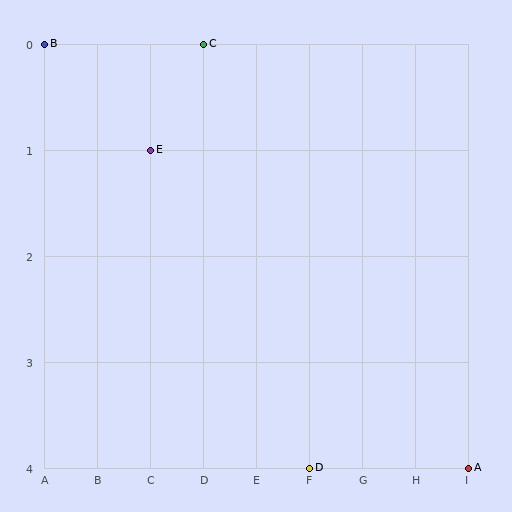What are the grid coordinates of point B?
Point B is at grid coordinates (A, 0).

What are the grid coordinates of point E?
Point E is at grid coordinates (C, 1).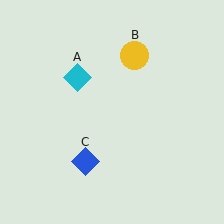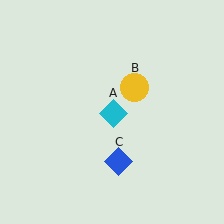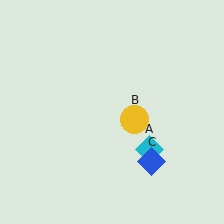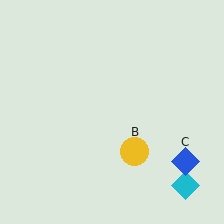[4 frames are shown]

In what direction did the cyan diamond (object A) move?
The cyan diamond (object A) moved down and to the right.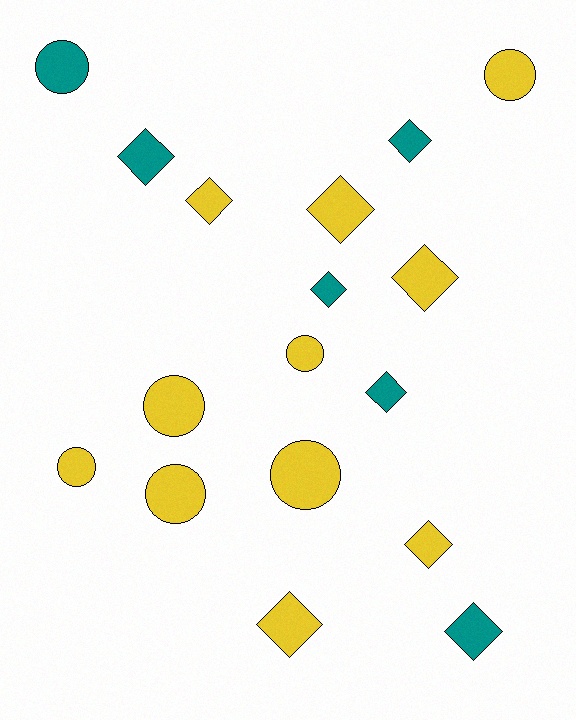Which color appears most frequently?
Yellow, with 11 objects.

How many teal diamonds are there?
There are 5 teal diamonds.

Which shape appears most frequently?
Diamond, with 10 objects.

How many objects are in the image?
There are 17 objects.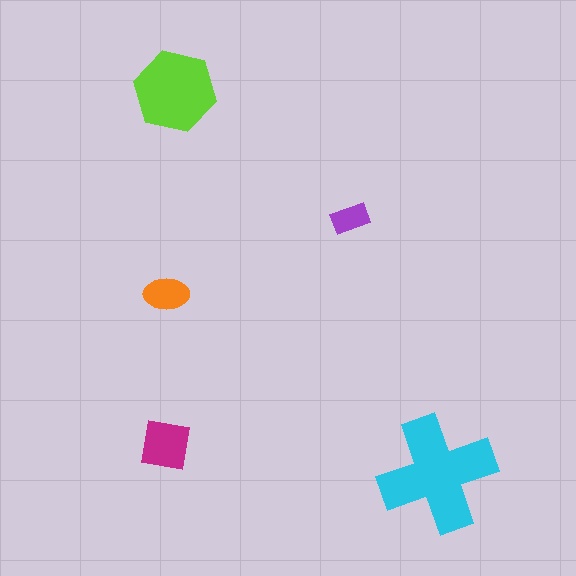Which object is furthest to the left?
The magenta square is leftmost.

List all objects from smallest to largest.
The purple rectangle, the orange ellipse, the magenta square, the lime hexagon, the cyan cross.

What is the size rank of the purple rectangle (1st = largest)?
5th.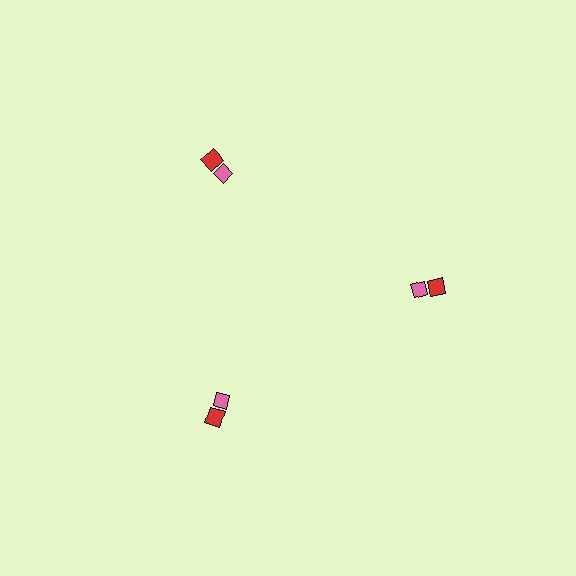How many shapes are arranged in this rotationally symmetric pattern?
There are 6 shapes, arranged in 3 groups of 2.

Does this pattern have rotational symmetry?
Yes, this pattern has 3-fold rotational symmetry. It looks the same after rotating 120 degrees around the center.